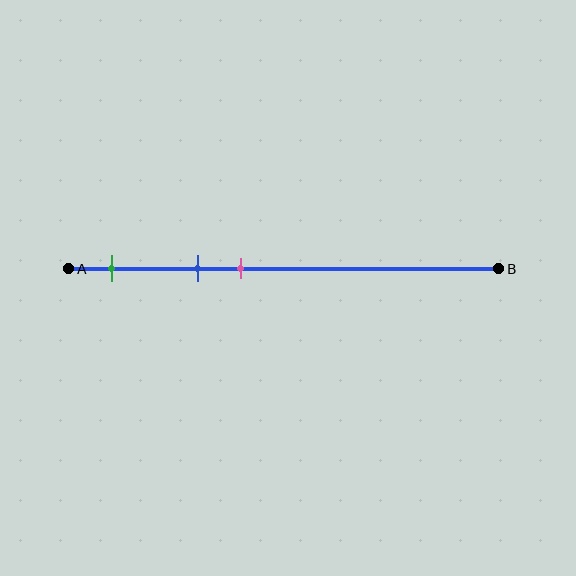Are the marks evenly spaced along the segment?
Yes, the marks are approximately evenly spaced.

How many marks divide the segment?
There are 3 marks dividing the segment.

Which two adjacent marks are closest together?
The blue and pink marks are the closest adjacent pair.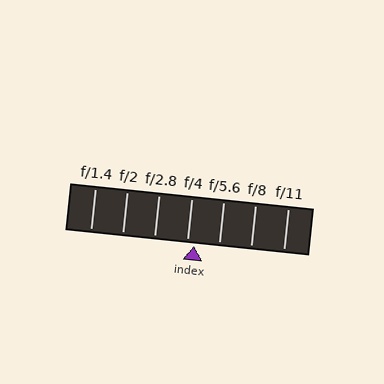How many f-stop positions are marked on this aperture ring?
There are 7 f-stop positions marked.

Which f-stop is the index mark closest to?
The index mark is closest to f/4.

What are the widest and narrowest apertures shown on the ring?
The widest aperture shown is f/1.4 and the narrowest is f/11.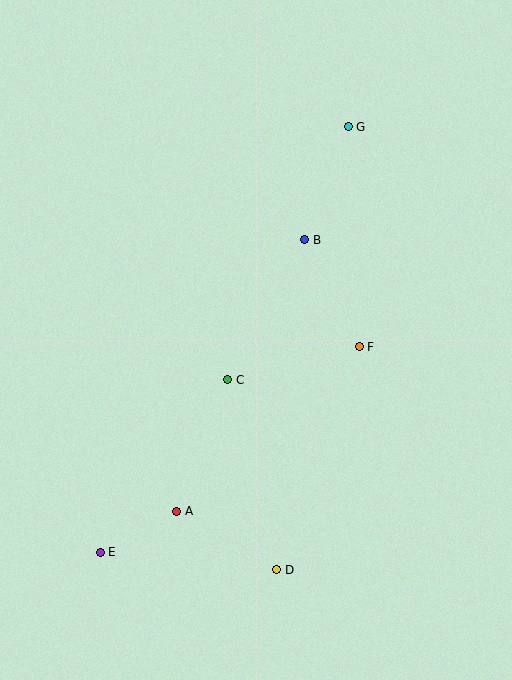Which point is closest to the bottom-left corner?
Point E is closest to the bottom-left corner.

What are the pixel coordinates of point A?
Point A is at (177, 511).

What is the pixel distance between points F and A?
The distance between F and A is 246 pixels.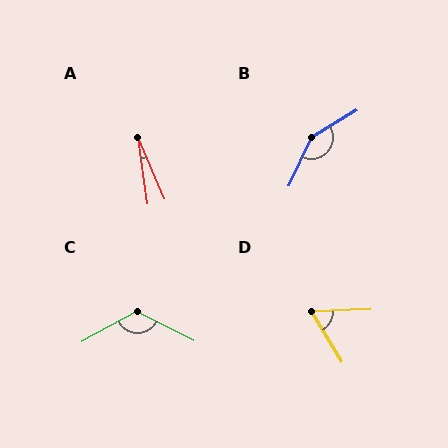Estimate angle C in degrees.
Approximately 124 degrees.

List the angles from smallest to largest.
A (15°), D (61°), C (124°), B (146°).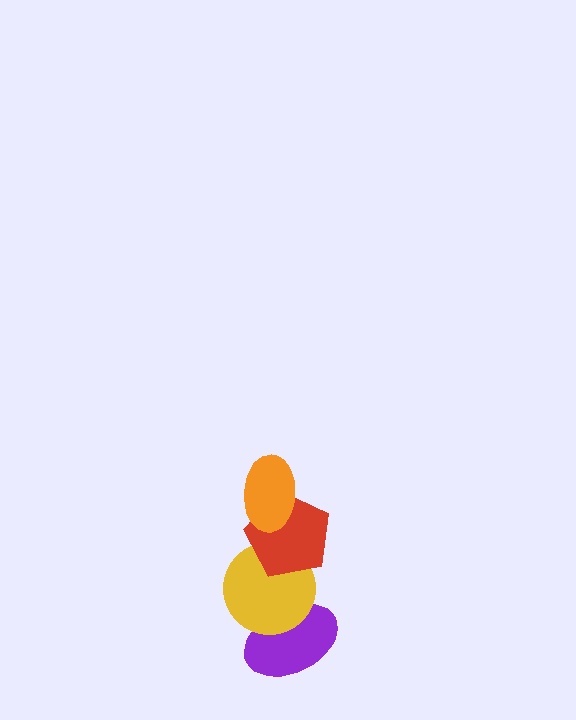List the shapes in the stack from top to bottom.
From top to bottom: the orange ellipse, the red pentagon, the yellow circle, the purple ellipse.